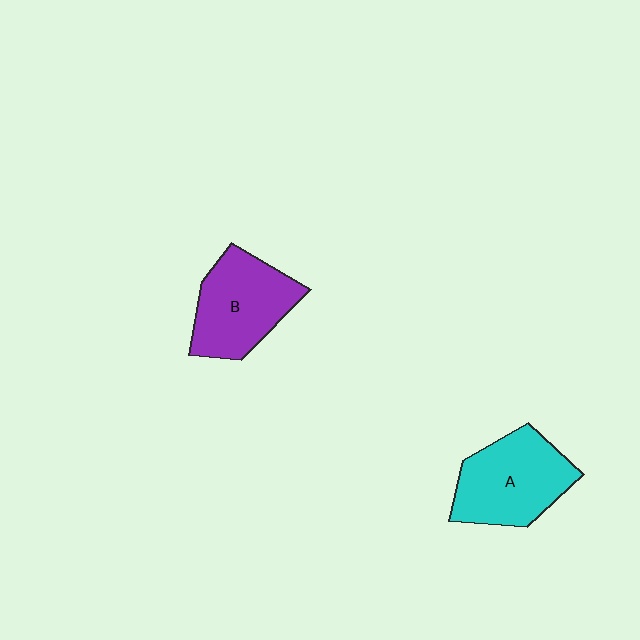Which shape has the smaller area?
Shape B (purple).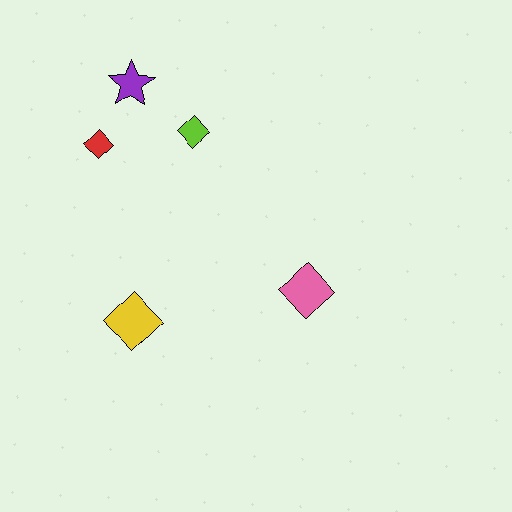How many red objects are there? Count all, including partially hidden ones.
There is 1 red object.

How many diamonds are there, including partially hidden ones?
There are 4 diamonds.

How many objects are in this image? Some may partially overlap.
There are 5 objects.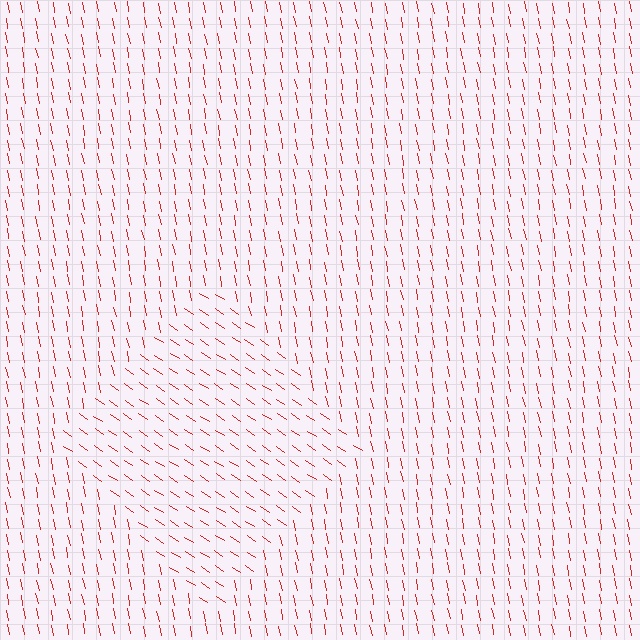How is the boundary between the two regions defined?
The boundary is defined purely by a change in line orientation (approximately 45 degrees difference). All lines are the same color and thickness.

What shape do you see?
I see a diamond.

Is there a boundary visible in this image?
Yes, there is a texture boundary formed by a change in line orientation.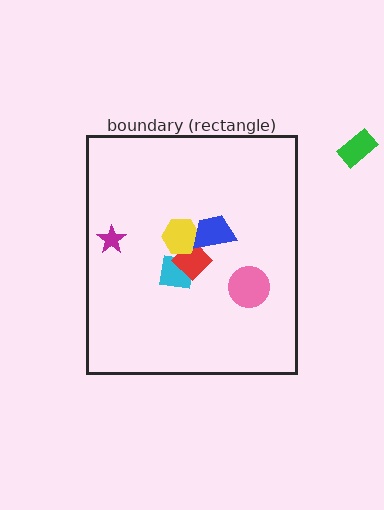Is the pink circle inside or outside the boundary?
Inside.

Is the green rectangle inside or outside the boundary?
Outside.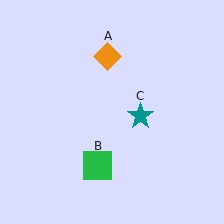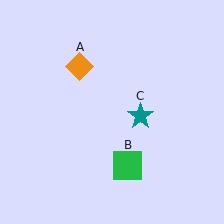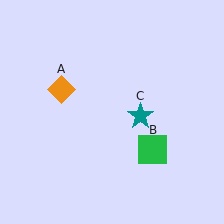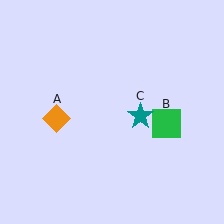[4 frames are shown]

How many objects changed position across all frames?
2 objects changed position: orange diamond (object A), green square (object B).